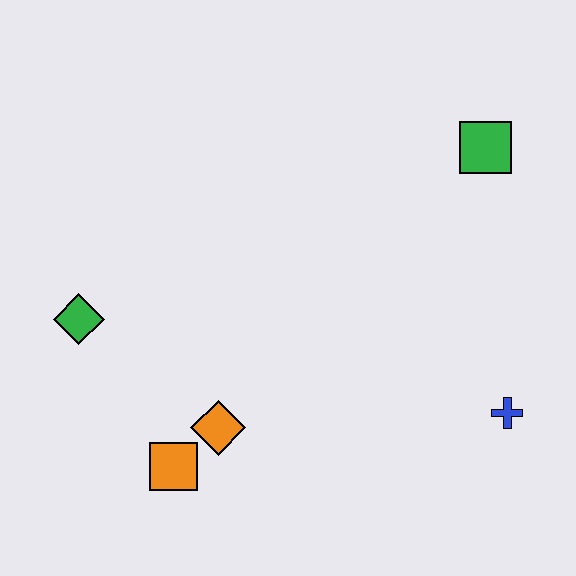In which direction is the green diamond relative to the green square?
The green diamond is to the left of the green square.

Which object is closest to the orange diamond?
The orange square is closest to the orange diamond.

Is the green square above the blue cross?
Yes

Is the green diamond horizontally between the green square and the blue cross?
No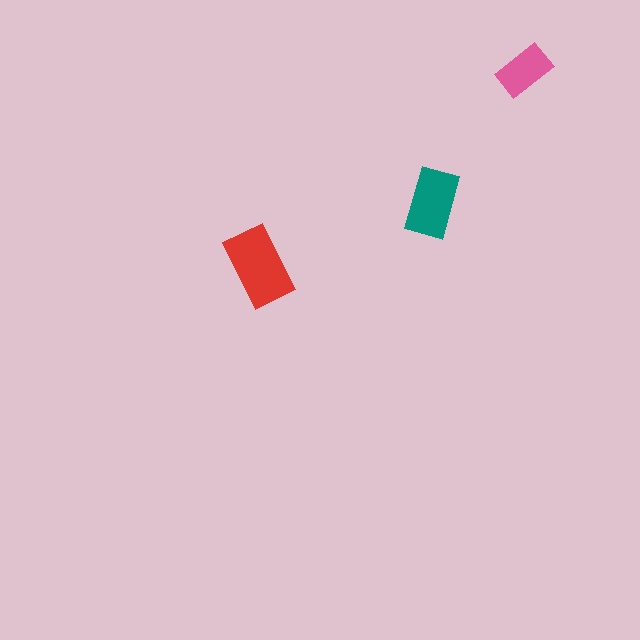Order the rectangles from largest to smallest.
the red one, the teal one, the pink one.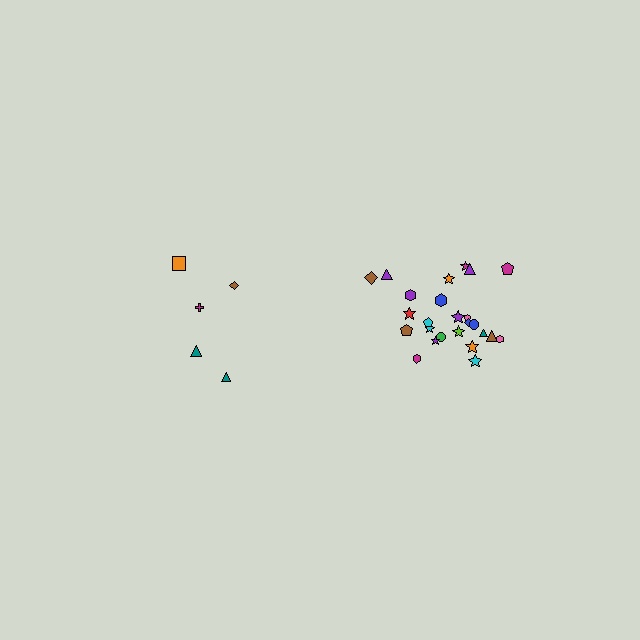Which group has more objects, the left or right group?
The right group.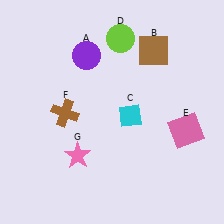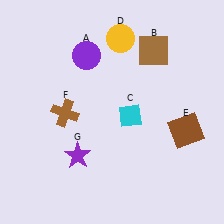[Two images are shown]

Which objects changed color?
D changed from lime to yellow. E changed from pink to brown. G changed from pink to purple.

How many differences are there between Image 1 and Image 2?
There are 3 differences between the two images.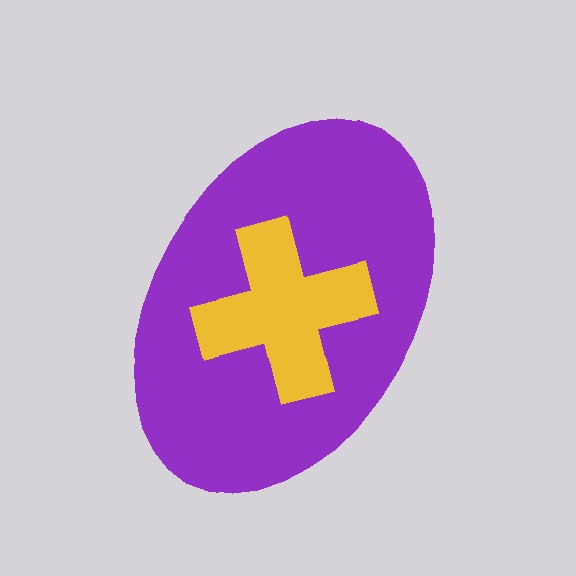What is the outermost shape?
The purple ellipse.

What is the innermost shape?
The yellow cross.